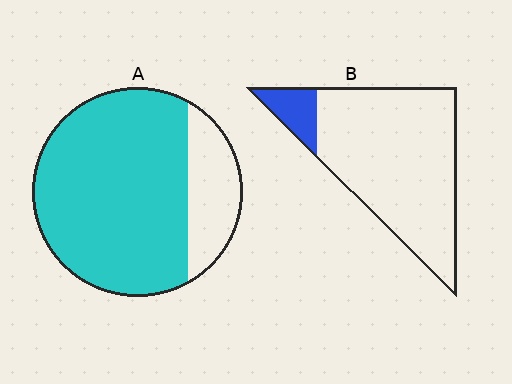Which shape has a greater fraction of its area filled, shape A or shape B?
Shape A.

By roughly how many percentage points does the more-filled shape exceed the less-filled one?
By roughly 70 percentage points (A over B).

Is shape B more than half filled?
No.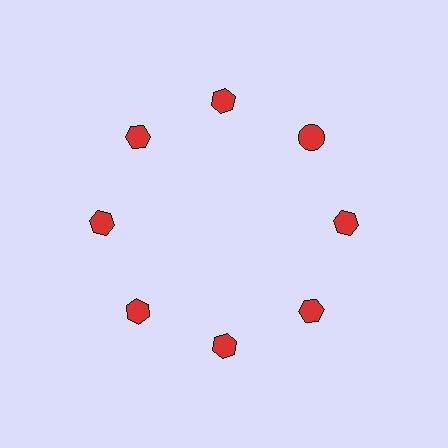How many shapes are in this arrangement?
There are 8 shapes arranged in a ring pattern.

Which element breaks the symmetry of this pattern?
The red circle at roughly the 2 o'clock position breaks the symmetry. All other shapes are red hexagons.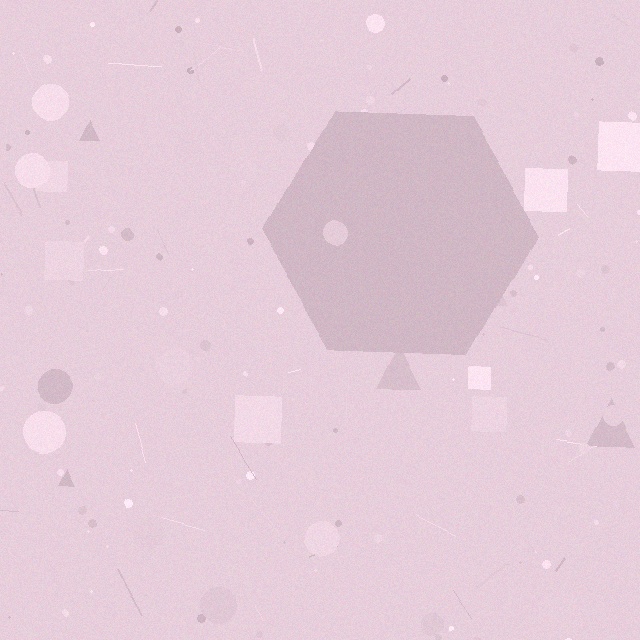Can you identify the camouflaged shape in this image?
The camouflaged shape is a hexagon.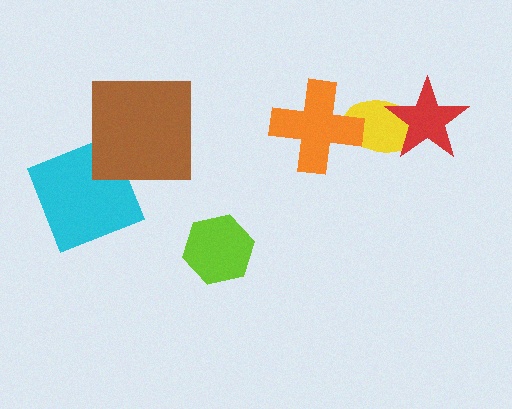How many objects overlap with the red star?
1 object overlaps with the red star.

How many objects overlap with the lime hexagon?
0 objects overlap with the lime hexagon.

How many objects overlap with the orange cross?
1 object overlaps with the orange cross.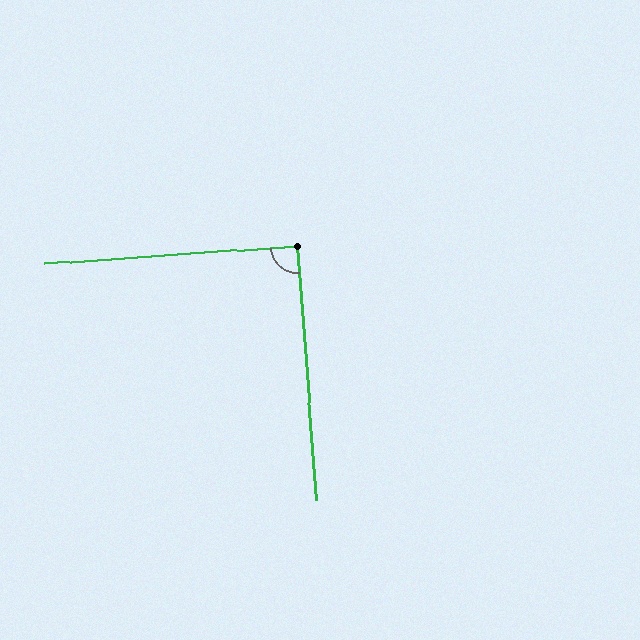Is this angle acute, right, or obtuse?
It is approximately a right angle.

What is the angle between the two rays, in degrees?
Approximately 90 degrees.